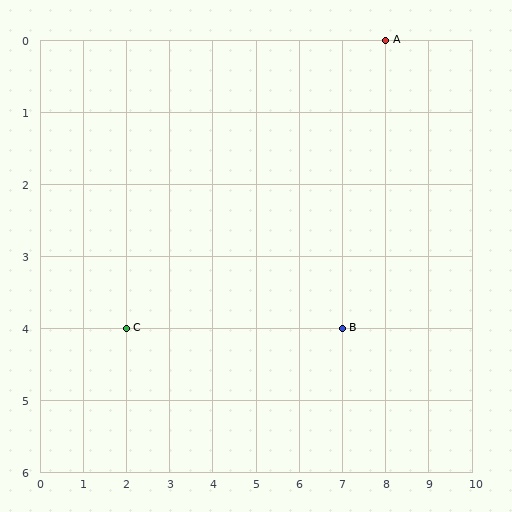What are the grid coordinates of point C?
Point C is at grid coordinates (2, 4).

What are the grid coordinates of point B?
Point B is at grid coordinates (7, 4).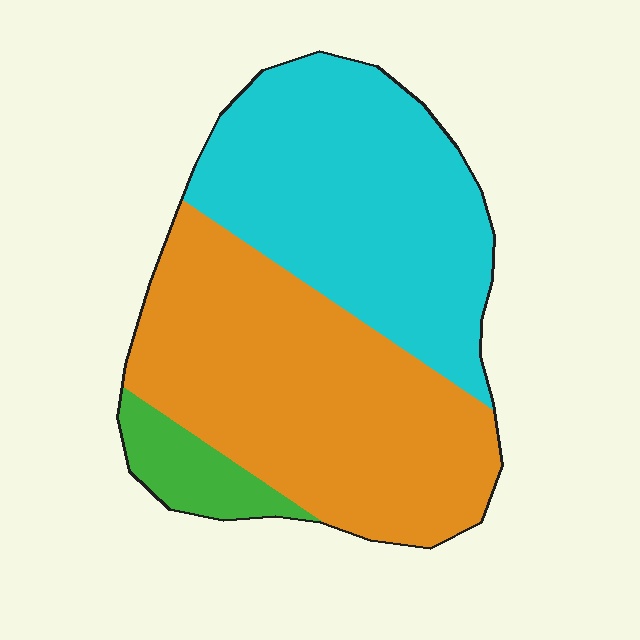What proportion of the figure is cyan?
Cyan takes up about two fifths (2/5) of the figure.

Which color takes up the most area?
Orange, at roughly 50%.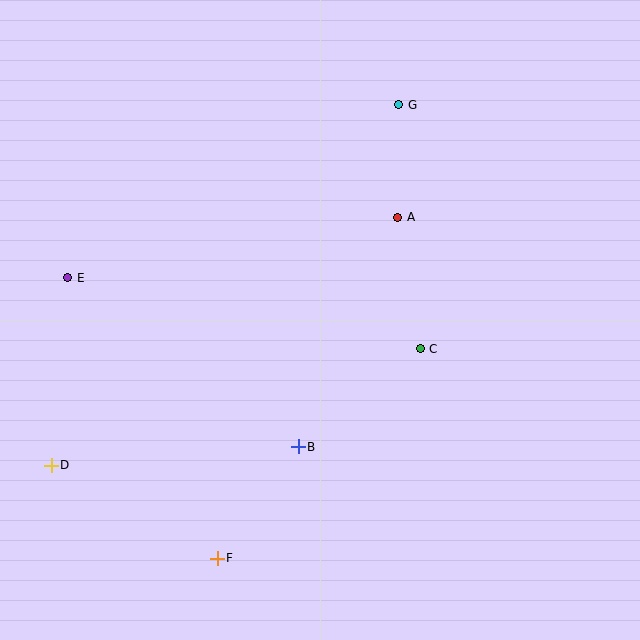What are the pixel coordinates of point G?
Point G is at (399, 105).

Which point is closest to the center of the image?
Point C at (420, 349) is closest to the center.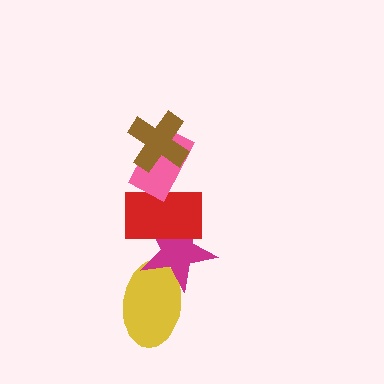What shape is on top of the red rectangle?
The pink rectangle is on top of the red rectangle.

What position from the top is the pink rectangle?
The pink rectangle is 2nd from the top.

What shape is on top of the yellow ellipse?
The magenta star is on top of the yellow ellipse.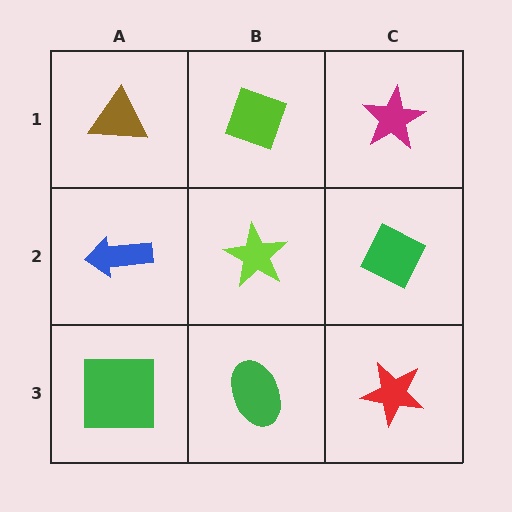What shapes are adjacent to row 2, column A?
A brown triangle (row 1, column A), a green square (row 3, column A), a lime star (row 2, column B).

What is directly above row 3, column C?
A green diamond.